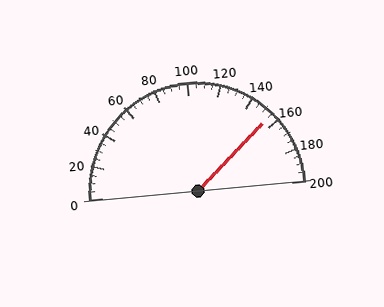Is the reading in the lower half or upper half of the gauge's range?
The reading is in the upper half of the range (0 to 200).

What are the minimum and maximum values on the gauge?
The gauge ranges from 0 to 200.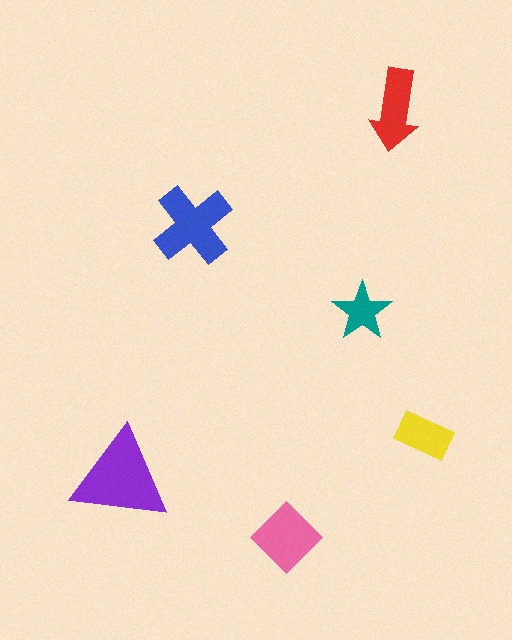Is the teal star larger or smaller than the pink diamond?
Smaller.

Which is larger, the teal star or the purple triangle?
The purple triangle.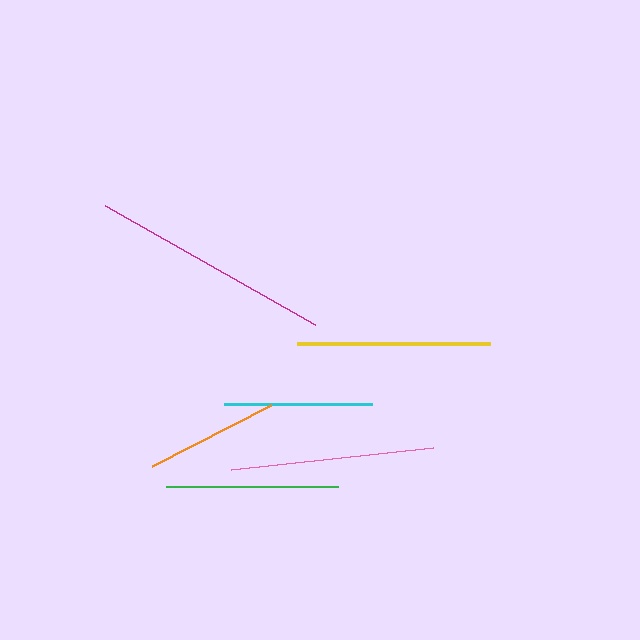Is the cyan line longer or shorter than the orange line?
The cyan line is longer than the orange line.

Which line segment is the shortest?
The orange line is the shortest at approximately 134 pixels.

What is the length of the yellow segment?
The yellow segment is approximately 193 pixels long.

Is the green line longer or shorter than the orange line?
The green line is longer than the orange line.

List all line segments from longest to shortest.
From longest to shortest: magenta, pink, yellow, green, cyan, orange.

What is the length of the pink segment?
The pink segment is approximately 204 pixels long.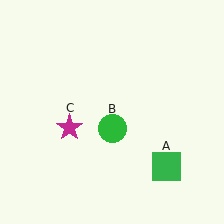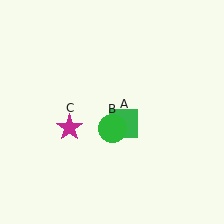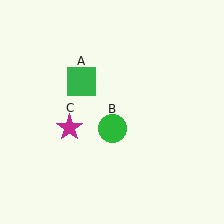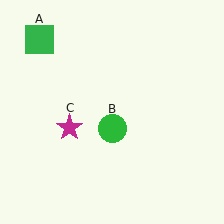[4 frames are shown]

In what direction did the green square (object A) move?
The green square (object A) moved up and to the left.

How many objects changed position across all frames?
1 object changed position: green square (object A).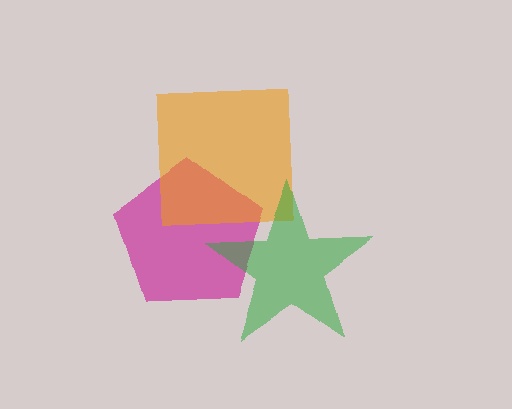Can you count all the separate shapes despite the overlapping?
Yes, there are 3 separate shapes.